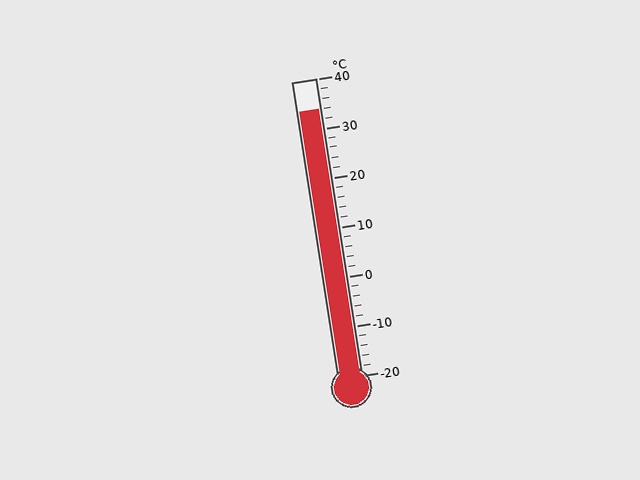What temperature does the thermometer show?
The thermometer shows approximately 34°C.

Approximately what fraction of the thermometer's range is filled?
The thermometer is filled to approximately 90% of its range.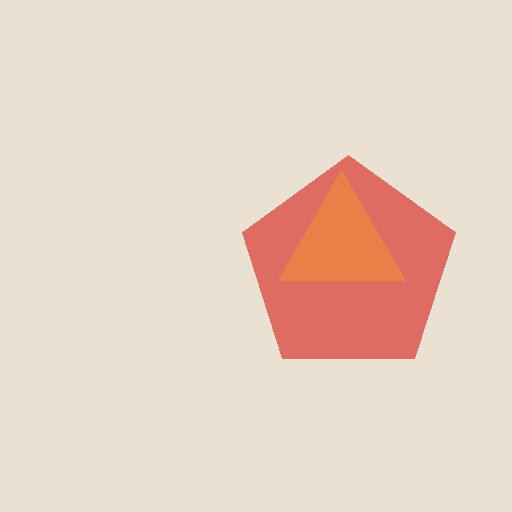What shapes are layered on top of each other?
The layered shapes are: a red pentagon, an orange triangle.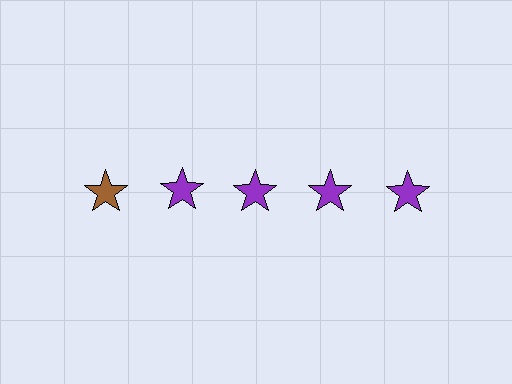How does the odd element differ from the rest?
It has a different color: brown instead of purple.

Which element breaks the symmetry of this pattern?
The brown star in the top row, leftmost column breaks the symmetry. All other shapes are purple stars.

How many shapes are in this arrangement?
There are 5 shapes arranged in a grid pattern.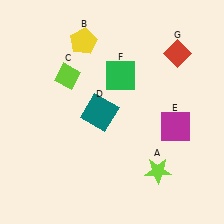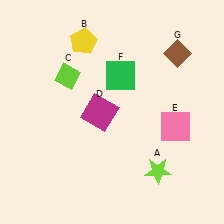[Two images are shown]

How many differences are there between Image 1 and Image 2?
There are 3 differences between the two images.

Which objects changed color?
D changed from teal to magenta. E changed from magenta to pink. G changed from red to brown.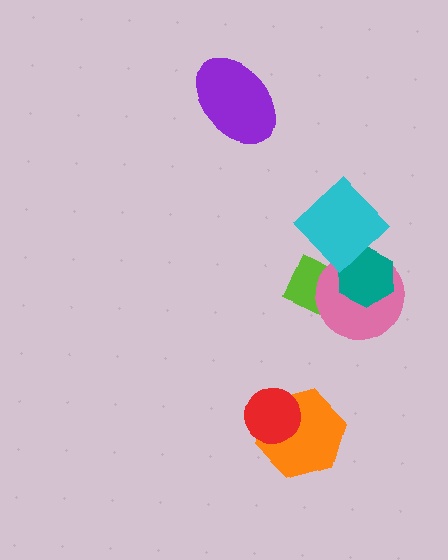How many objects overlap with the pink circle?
3 objects overlap with the pink circle.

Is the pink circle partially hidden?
Yes, it is partially covered by another shape.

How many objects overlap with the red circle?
1 object overlaps with the red circle.